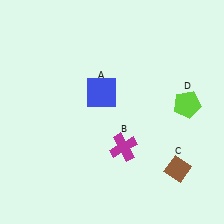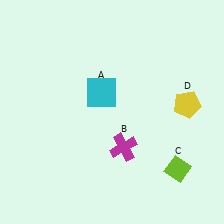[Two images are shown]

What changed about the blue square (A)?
In Image 1, A is blue. In Image 2, it changed to cyan.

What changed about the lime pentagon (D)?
In Image 1, D is lime. In Image 2, it changed to yellow.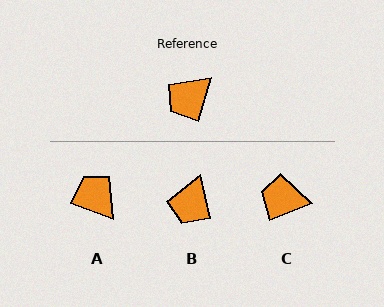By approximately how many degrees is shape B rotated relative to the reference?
Approximately 30 degrees counter-clockwise.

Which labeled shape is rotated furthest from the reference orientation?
A, about 93 degrees away.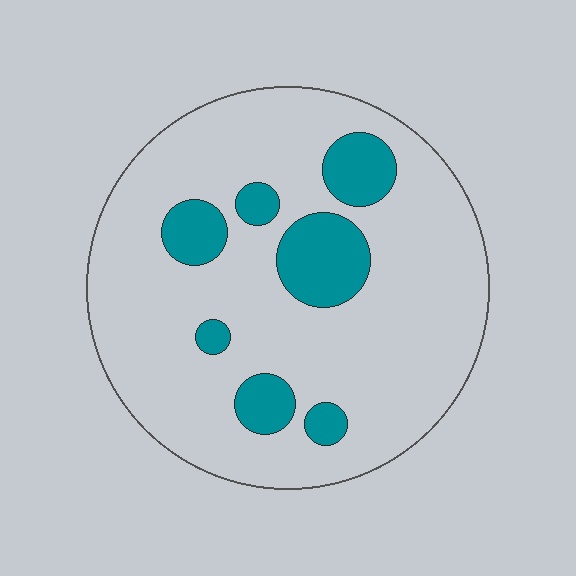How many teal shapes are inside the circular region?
7.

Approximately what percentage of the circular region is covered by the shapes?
Approximately 15%.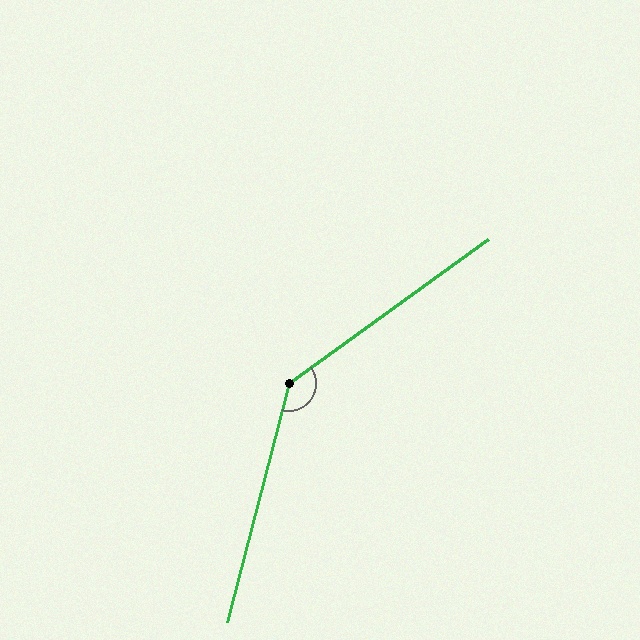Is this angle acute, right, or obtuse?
It is obtuse.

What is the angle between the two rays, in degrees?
Approximately 140 degrees.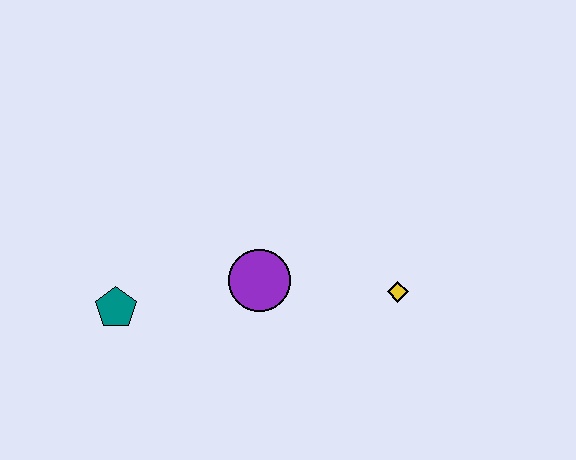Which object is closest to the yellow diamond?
The purple circle is closest to the yellow diamond.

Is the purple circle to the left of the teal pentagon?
No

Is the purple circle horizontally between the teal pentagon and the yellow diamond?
Yes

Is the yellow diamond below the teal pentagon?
No